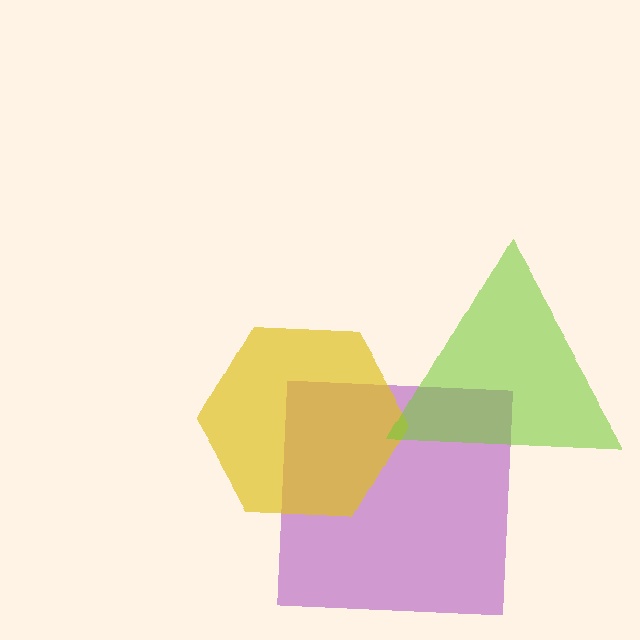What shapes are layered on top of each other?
The layered shapes are: a purple square, a yellow hexagon, a lime triangle.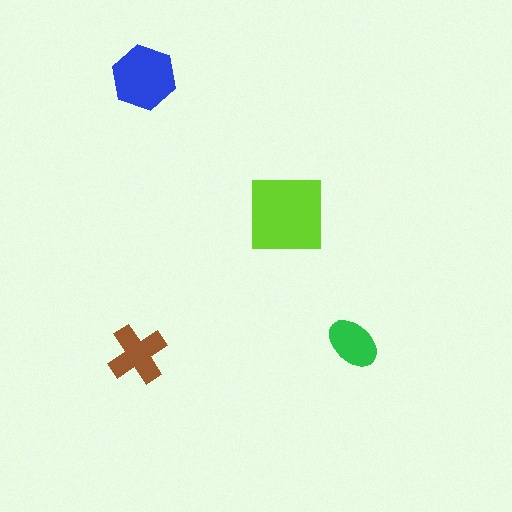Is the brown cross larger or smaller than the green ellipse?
Larger.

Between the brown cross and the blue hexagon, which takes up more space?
The blue hexagon.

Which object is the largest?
The lime square.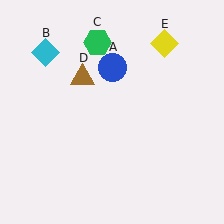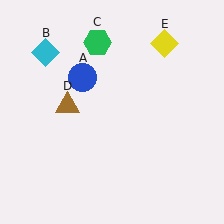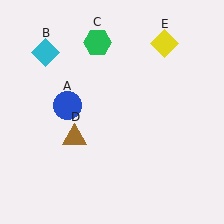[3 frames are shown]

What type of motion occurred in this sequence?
The blue circle (object A), brown triangle (object D) rotated counterclockwise around the center of the scene.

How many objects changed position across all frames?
2 objects changed position: blue circle (object A), brown triangle (object D).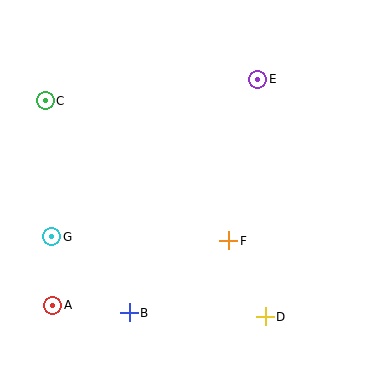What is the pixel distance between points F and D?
The distance between F and D is 84 pixels.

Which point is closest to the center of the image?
Point F at (229, 241) is closest to the center.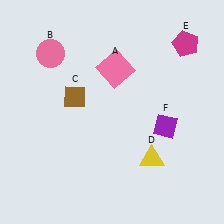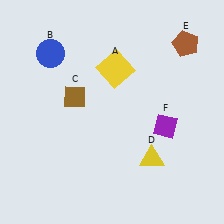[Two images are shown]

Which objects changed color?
A changed from pink to yellow. B changed from pink to blue. E changed from magenta to brown.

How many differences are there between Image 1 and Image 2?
There are 3 differences between the two images.